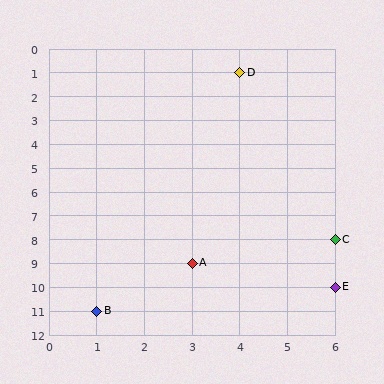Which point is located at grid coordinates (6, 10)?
Point E is at (6, 10).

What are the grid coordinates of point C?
Point C is at grid coordinates (6, 8).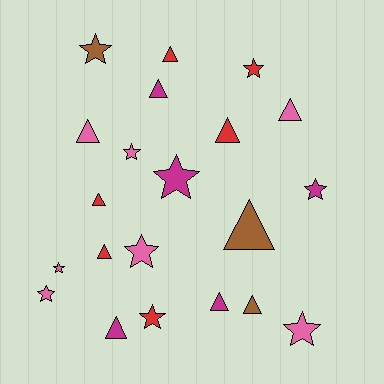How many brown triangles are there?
There are 2 brown triangles.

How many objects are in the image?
There are 21 objects.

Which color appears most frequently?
Pink, with 7 objects.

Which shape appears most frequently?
Triangle, with 11 objects.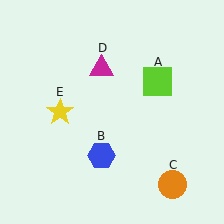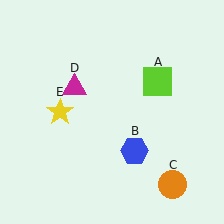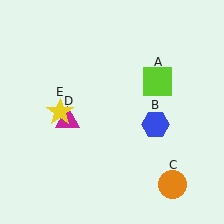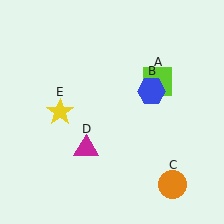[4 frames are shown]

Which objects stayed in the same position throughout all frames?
Lime square (object A) and orange circle (object C) and yellow star (object E) remained stationary.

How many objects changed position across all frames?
2 objects changed position: blue hexagon (object B), magenta triangle (object D).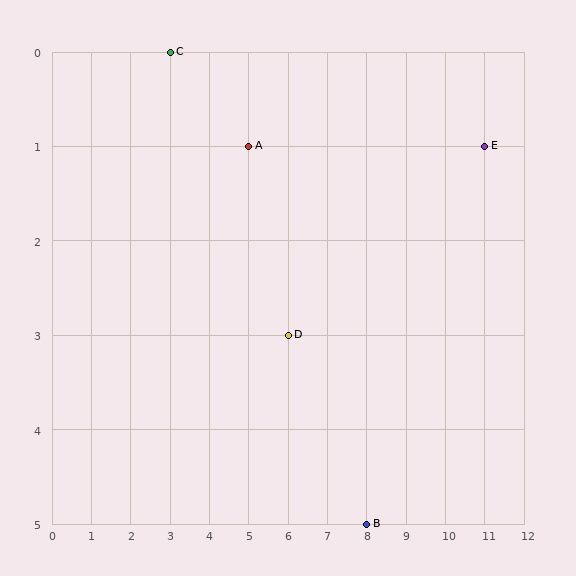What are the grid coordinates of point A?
Point A is at grid coordinates (5, 1).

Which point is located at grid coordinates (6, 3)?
Point D is at (6, 3).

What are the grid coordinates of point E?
Point E is at grid coordinates (11, 1).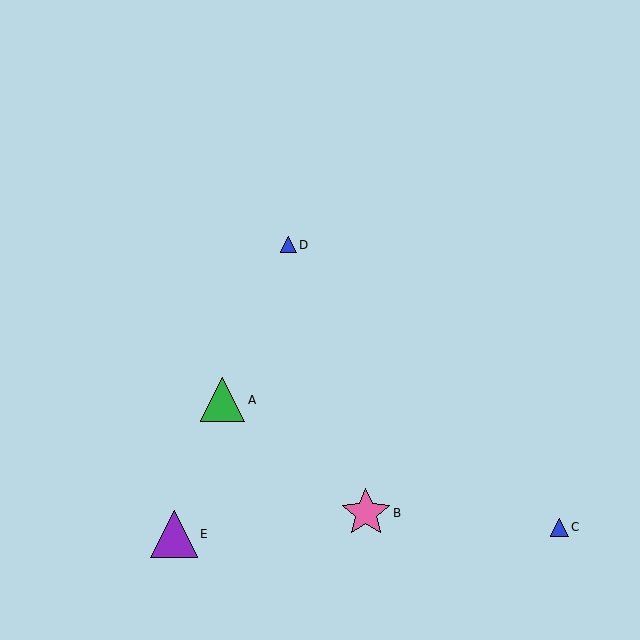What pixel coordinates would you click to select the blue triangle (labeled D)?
Click at (288, 245) to select the blue triangle D.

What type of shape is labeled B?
Shape B is a pink star.